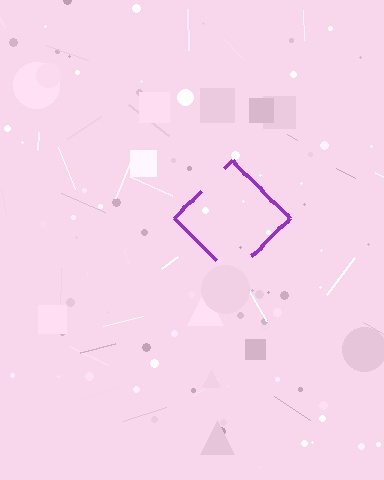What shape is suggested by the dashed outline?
The dashed outline suggests a diamond.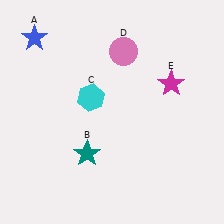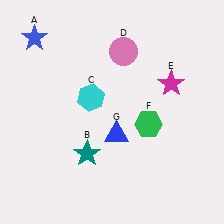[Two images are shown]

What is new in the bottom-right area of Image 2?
A blue triangle (G) was added in the bottom-right area of Image 2.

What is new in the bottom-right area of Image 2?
A green hexagon (F) was added in the bottom-right area of Image 2.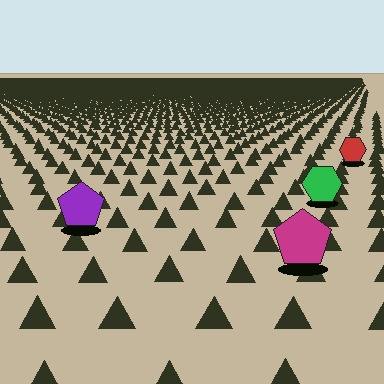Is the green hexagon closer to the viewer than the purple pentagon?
No. The purple pentagon is closer — you can tell from the texture gradient: the ground texture is coarser near it.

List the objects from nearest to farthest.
From nearest to farthest: the magenta pentagon, the purple pentagon, the green hexagon, the red hexagon.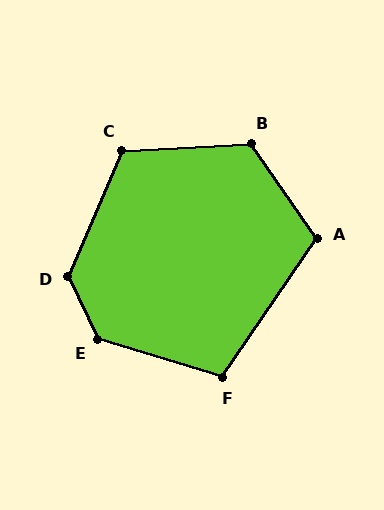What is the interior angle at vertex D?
Approximately 131 degrees (obtuse).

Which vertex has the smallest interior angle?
F, at approximately 107 degrees.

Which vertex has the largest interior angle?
E, at approximately 133 degrees.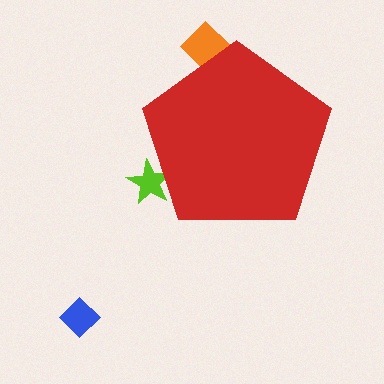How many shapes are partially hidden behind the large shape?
2 shapes are partially hidden.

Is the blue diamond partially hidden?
No, the blue diamond is fully visible.